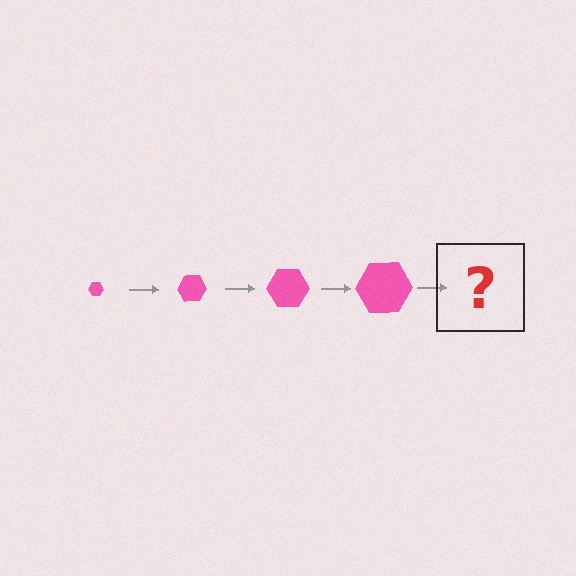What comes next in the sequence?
The next element should be a pink hexagon, larger than the previous one.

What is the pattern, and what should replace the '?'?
The pattern is that the hexagon gets progressively larger each step. The '?' should be a pink hexagon, larger than the previous one.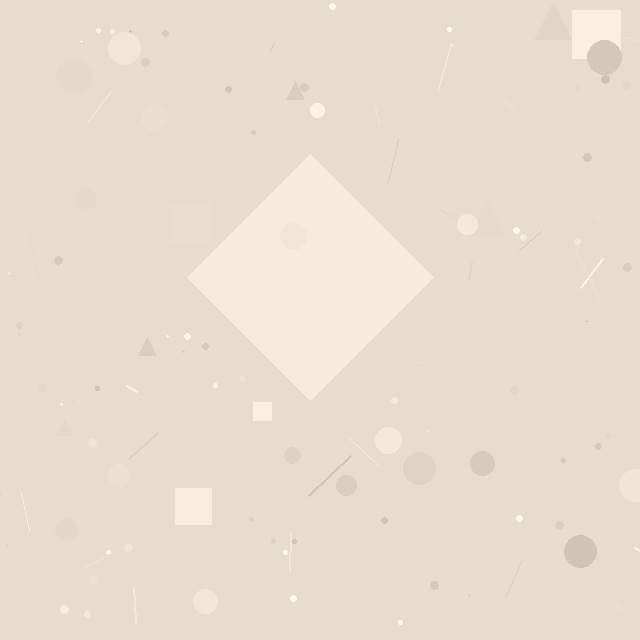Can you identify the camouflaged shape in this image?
The camouflaged shape is a diamond.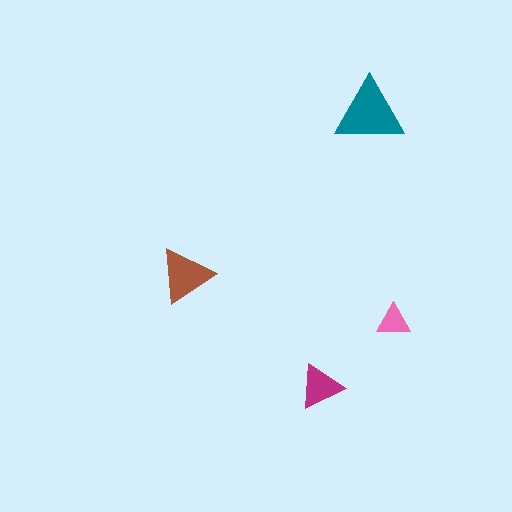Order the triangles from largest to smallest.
the teal one, the brown one, the magenta one, the pink one.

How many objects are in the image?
There are 4 objects in the image.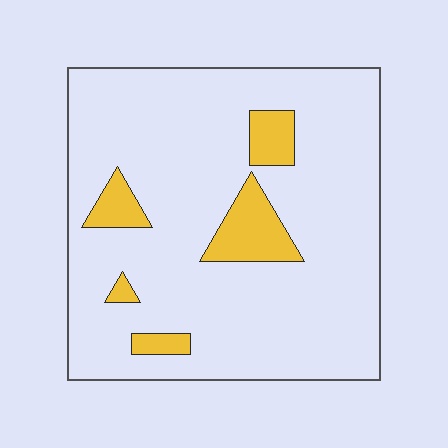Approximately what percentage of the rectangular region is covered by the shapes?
Approximately 10%.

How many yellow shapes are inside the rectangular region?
5.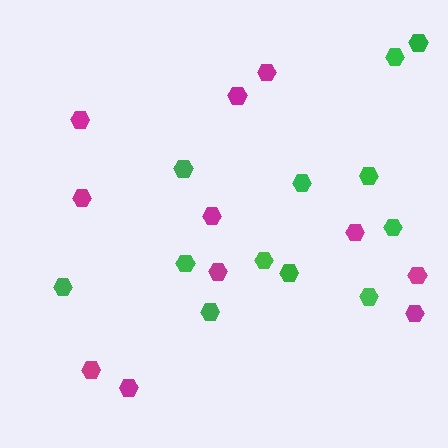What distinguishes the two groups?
There are 2 groups: one group of green hexagons (12) and one group of magenta hexagons (11).